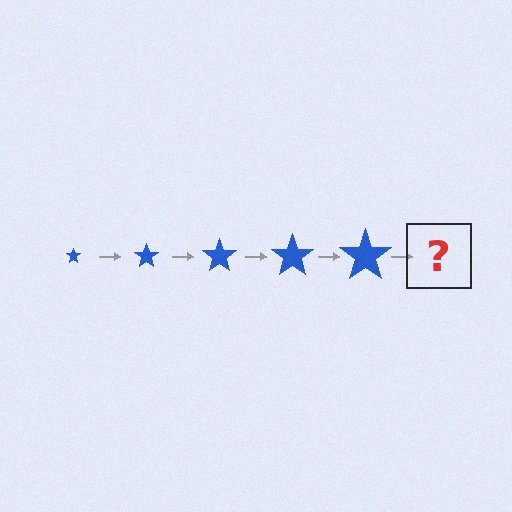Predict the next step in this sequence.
The next step is a blue star, larger than the previous one.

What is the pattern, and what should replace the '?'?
The pattern is that the star gets progressively larger each step. The '?' should be a blue star, larger than the previous one.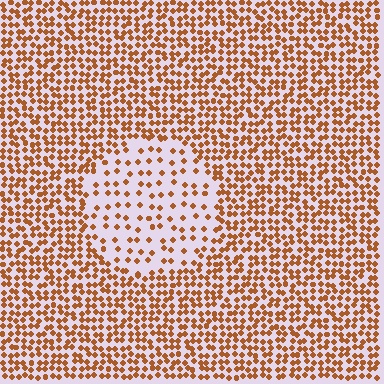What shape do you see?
I see a circle.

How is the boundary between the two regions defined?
The boundary is defined by a change in element density (approximately 2.5x ratio). All elements are the same color, size, and shape.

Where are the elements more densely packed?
The elements are more densely packed outside the circle boundary.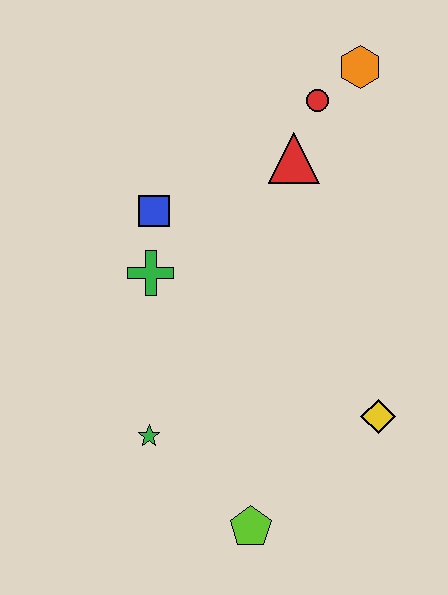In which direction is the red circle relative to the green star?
The red circle is above the green star.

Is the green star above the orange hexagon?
No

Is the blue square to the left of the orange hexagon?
Yes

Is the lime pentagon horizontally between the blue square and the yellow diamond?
Yes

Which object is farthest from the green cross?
The orange hexagon is farthest from the green cross.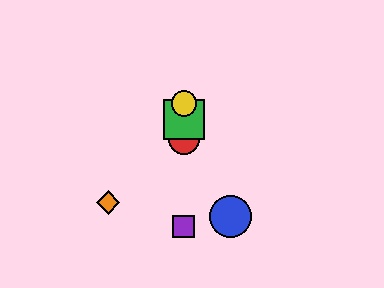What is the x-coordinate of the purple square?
The purple square is at x≈184.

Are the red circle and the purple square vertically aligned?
Yes, both are at x≈184.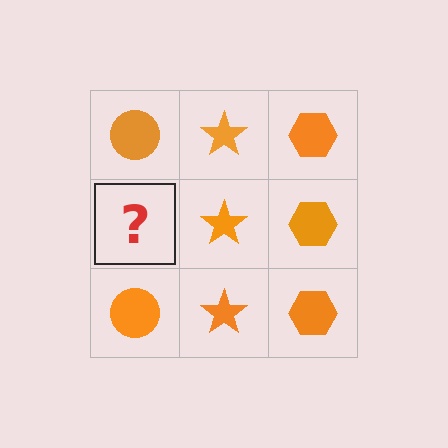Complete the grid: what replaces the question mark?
The question mark should be replaced with an orange circle.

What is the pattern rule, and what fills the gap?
The rule is that each column has a consistent shape. The gap should be filled with an orange circle.